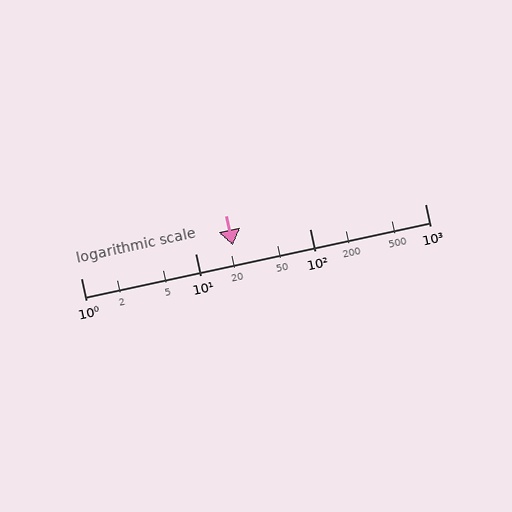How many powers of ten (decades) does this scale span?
The scale spans 3 decades, from 1 to 1000.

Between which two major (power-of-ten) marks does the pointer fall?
The pointer is between 10 and 100.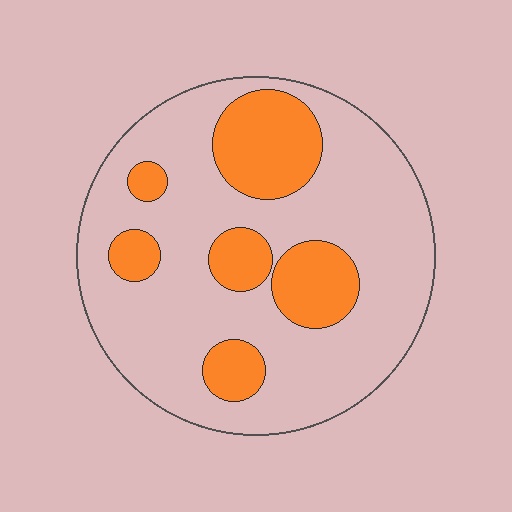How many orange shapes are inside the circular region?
6.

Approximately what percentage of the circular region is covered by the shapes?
Approximately 25%.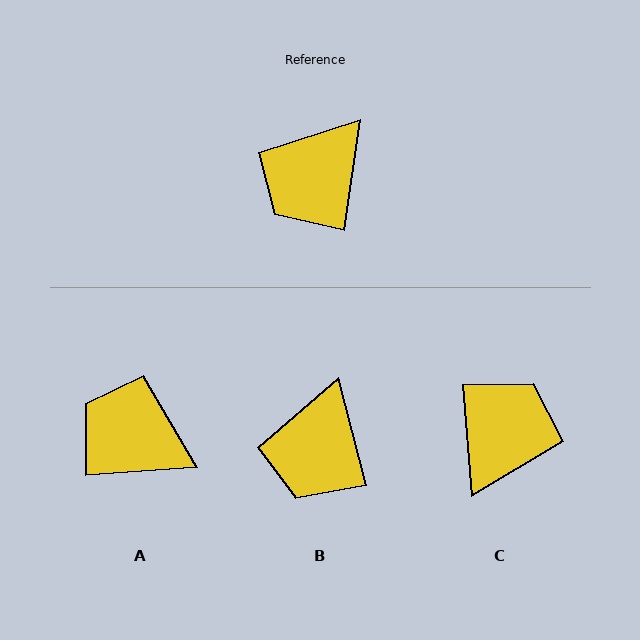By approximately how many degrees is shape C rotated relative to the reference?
Approximately 167 degrees clockwise.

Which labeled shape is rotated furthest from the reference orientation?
C, about 167 degrees away.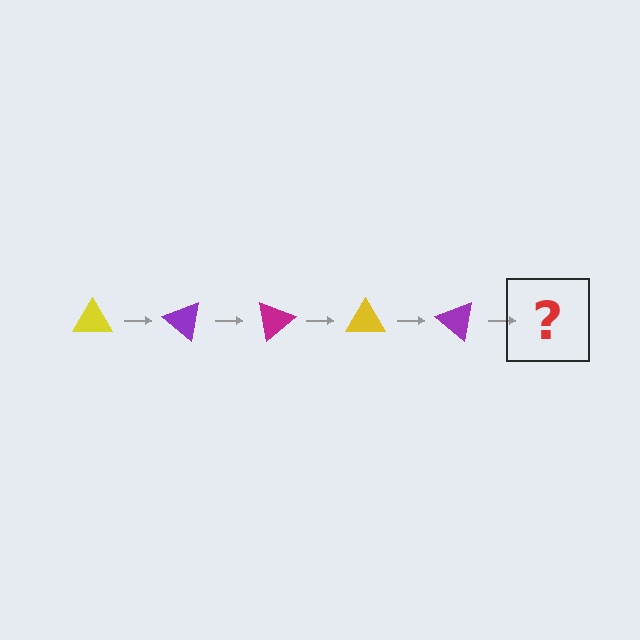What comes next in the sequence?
The next element should be a magenta triangle, rotated 200 degrees from the start.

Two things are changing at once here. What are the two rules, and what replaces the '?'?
The two rules are that it rotates 40 degrees each step and the color cycles through yellow, purple, and magenta. The '?' should be a magenta triangle, rotated 200 degrees from the start.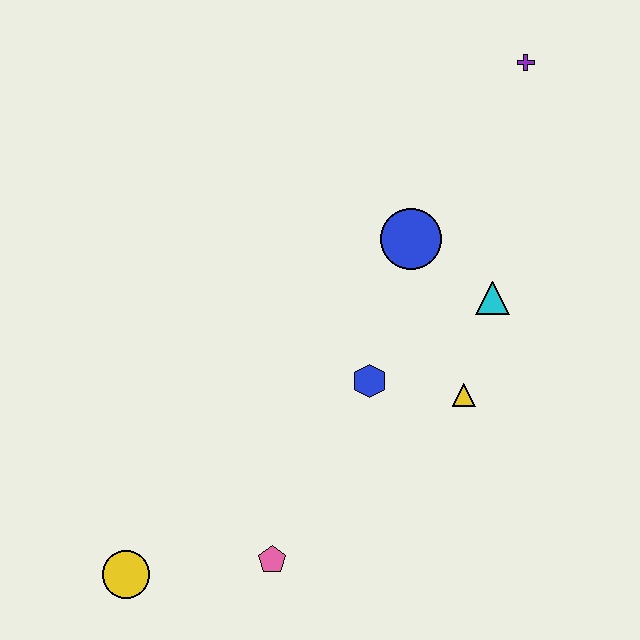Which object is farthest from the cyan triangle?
The yellow circle is farthest from the cyan triangle.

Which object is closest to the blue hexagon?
The yellow triangle is closest to the blue hexagon.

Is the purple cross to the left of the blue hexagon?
No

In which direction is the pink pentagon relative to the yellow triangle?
The pink pentagon is to the left of the yellow triangle.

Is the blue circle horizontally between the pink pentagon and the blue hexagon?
No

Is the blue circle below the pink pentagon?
No